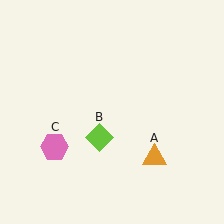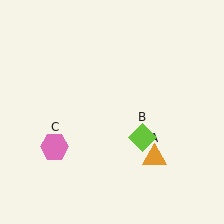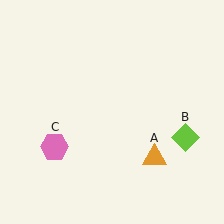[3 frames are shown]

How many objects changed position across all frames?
1 object changed position: lime diamond (object B).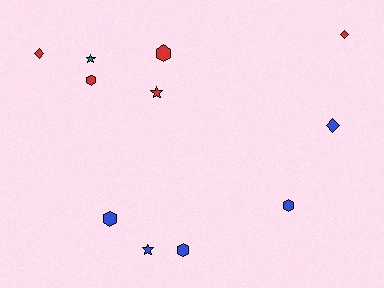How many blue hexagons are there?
There are 3 blue hexagons.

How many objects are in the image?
There are 11 objects.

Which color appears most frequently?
Blue, with 5 objects.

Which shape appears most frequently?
Hexagon, with 5 objects.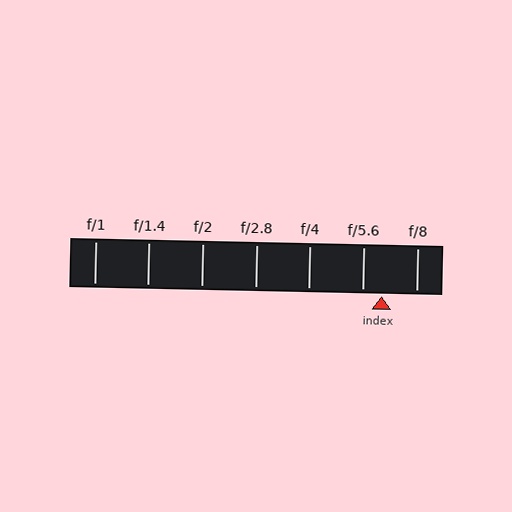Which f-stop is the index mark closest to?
The index mark is closest to f/5.6.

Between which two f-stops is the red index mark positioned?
The index mark is between f/5.6 and f/8.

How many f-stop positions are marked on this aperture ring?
There are 7 f-stop positions marked.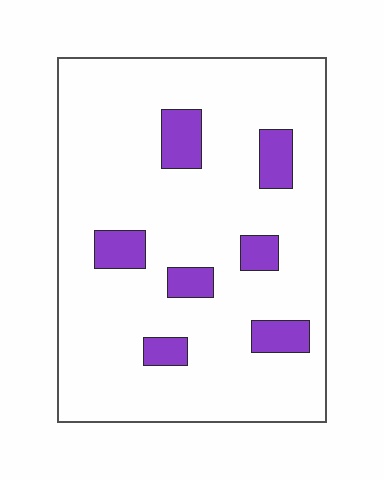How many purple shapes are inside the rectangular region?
7.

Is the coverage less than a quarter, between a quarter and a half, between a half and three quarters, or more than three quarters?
Less than a quarter.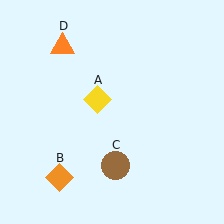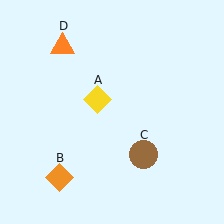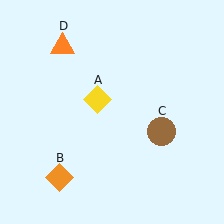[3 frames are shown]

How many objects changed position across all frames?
1 object changed position: brown circle (object C).